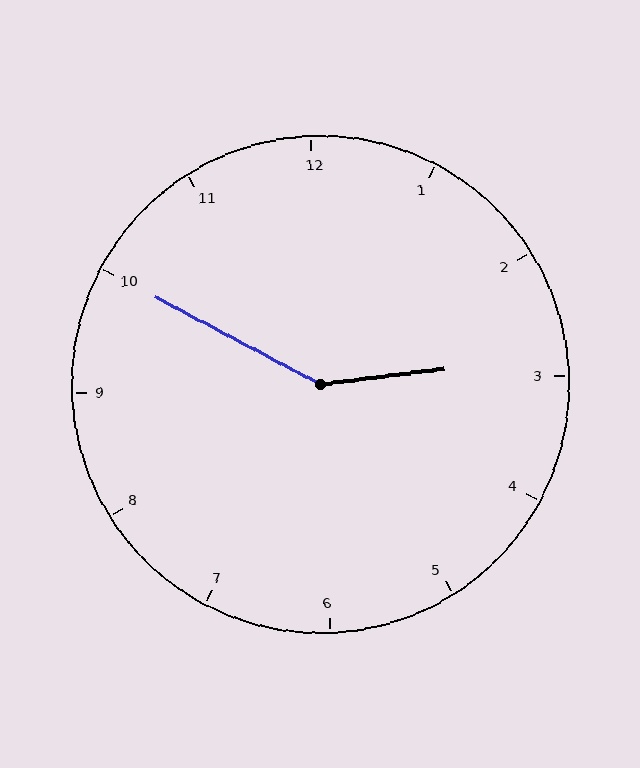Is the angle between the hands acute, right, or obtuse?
It is obtuse.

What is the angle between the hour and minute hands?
Approximately 145 degrees.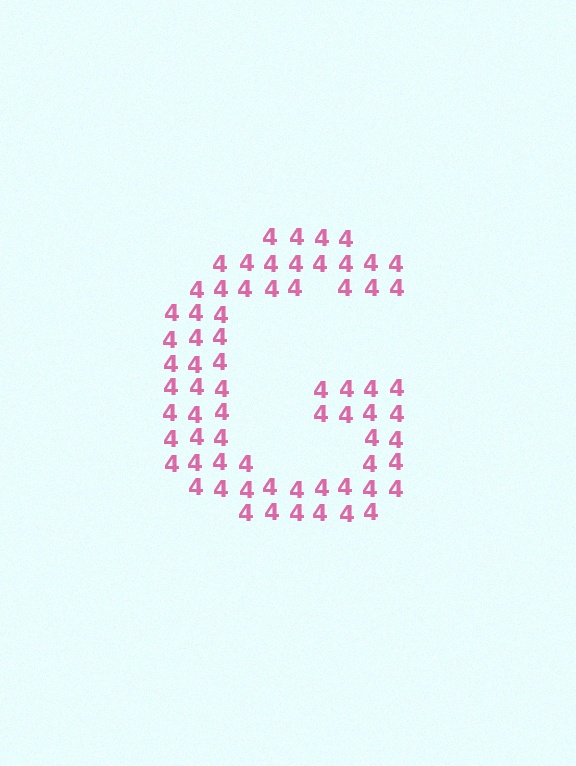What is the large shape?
The large shape is the letter G.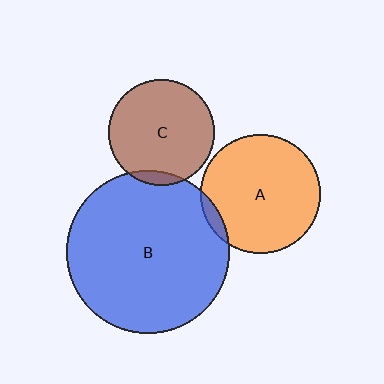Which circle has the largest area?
Circle B (blue).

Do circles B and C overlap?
Yes.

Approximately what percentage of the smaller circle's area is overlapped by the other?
Approximately 5%.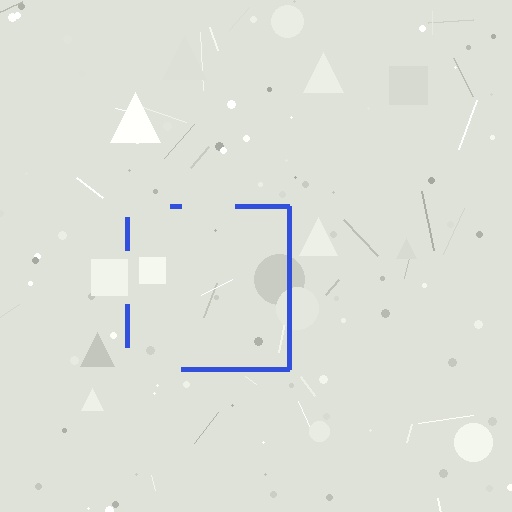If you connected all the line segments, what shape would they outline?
They would outline a square.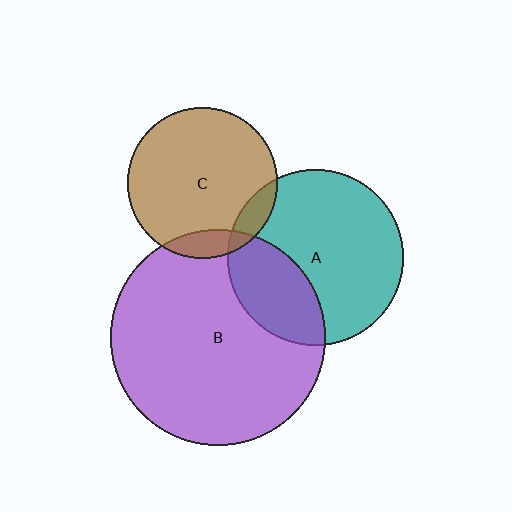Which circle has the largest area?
Circle B (purple).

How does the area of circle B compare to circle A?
Approximately 1.5 times.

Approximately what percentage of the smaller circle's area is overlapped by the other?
Approximately 10%.